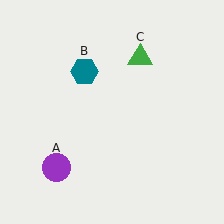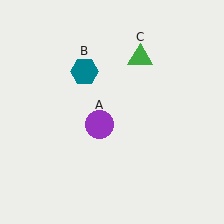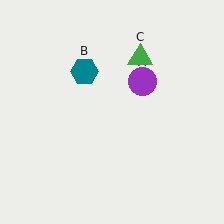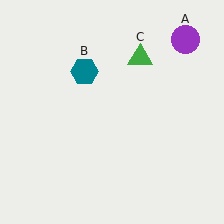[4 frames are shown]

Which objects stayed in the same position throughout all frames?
Teal hexagon (object B) and green triangle (object C) remained stationary.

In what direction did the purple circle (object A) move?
The purple circle (object A) moved up and to the right.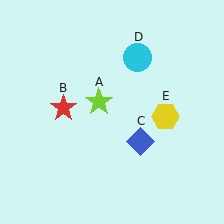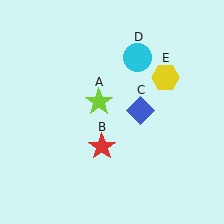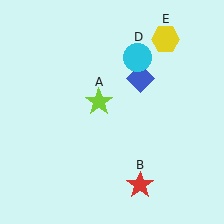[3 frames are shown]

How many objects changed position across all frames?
3 objects changed position: red star (object B), blue diamond (object C), yellow hexagon (object E).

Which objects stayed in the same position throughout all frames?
Lime star (object A) and cyan circle (object D) remained stationary.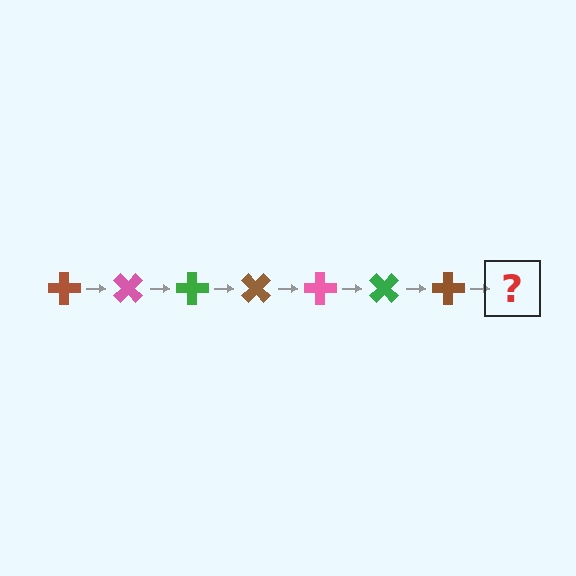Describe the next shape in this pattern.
It should be a pink cross, rotated 315 degrees from the start.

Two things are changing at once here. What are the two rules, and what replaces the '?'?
The two rules are that it rotates 45 degrees each step and the color cycles through brown, pink, and green. The '?' should be a pink cross, rotated 315 degrees from the start.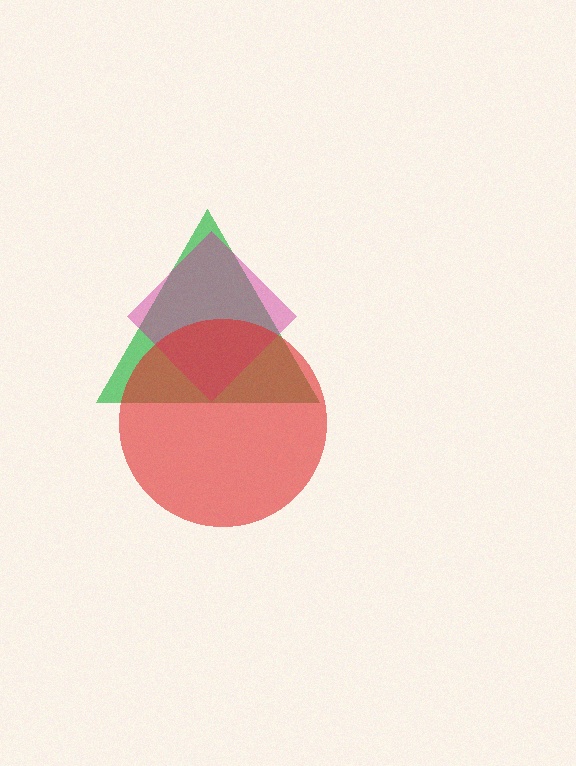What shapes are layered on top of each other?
The layered shapes are: a green triangle, a magenta diamond, a red circle.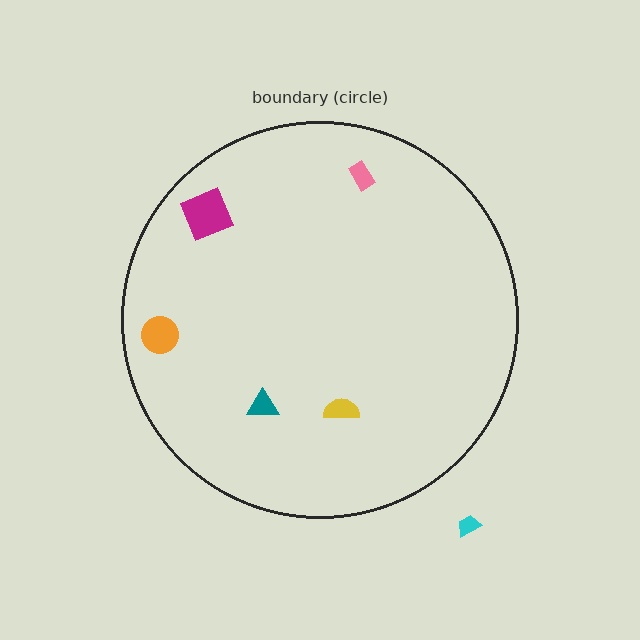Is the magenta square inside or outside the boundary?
Inside.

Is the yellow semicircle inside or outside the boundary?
Inside.